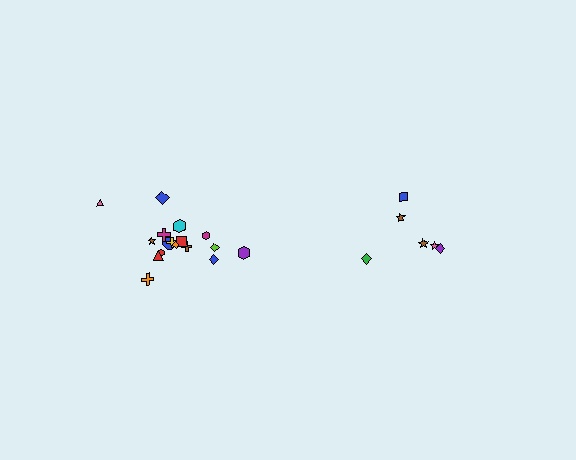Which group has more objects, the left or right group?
The left group.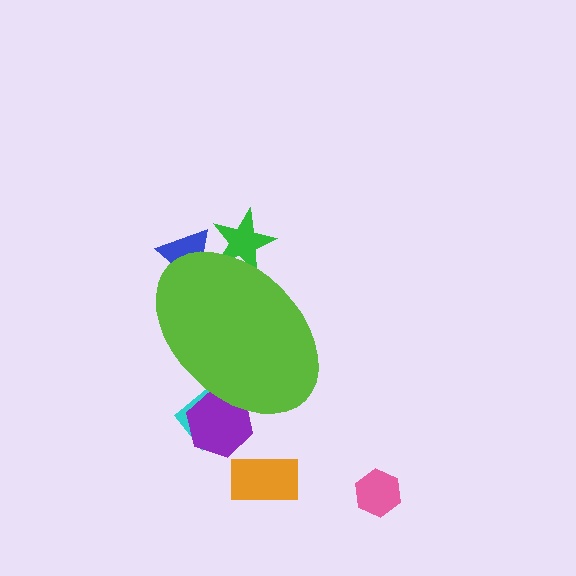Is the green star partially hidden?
Yes, the green star is partially hidden behind the lime ellipse.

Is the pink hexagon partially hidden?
No, the pink hexagon is fully visible.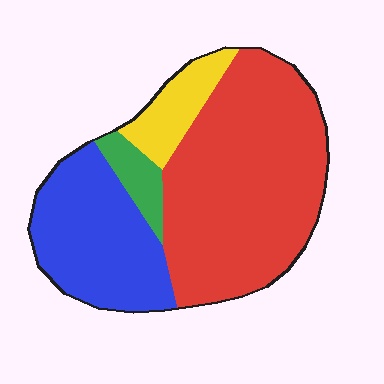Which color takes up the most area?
Red, at roughly 55%.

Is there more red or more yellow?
Red.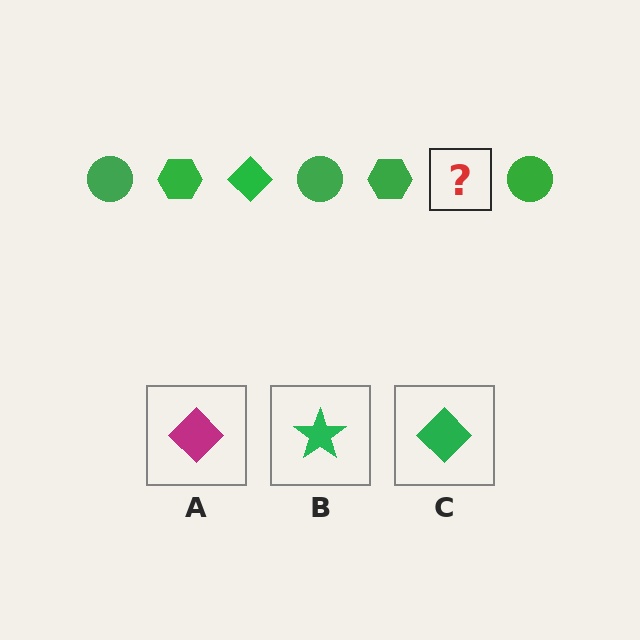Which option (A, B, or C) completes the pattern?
C.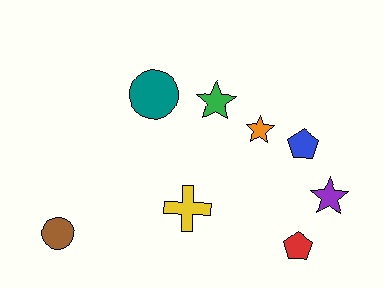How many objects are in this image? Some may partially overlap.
There are 8 objects.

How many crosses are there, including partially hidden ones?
There is 1 cross.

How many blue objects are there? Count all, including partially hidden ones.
There is 1 blue object.